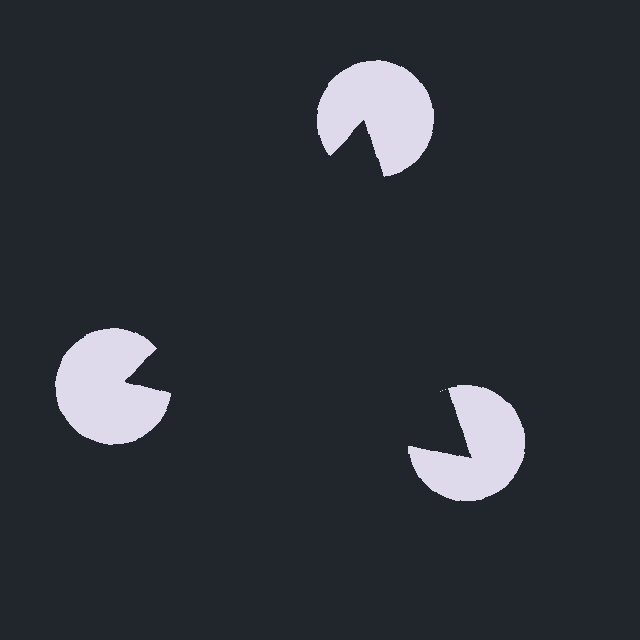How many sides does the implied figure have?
3 sides.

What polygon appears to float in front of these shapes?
An illusory triangle — its edges are inferred from the aligned wedge cuts in the pac-man discs, not physically drawn.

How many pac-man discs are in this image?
There are 3 — one at each vertex of the illusory triangle.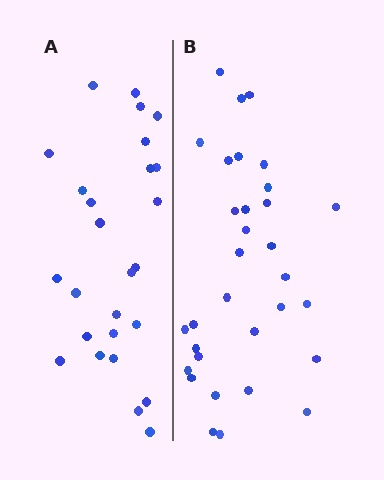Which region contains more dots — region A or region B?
Region B (the right region) has more dots.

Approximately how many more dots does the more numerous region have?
Region B has about 6 more dots than region A.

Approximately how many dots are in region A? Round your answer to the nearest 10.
About 30 dots. (The exact count is 26, which rounds to 30.)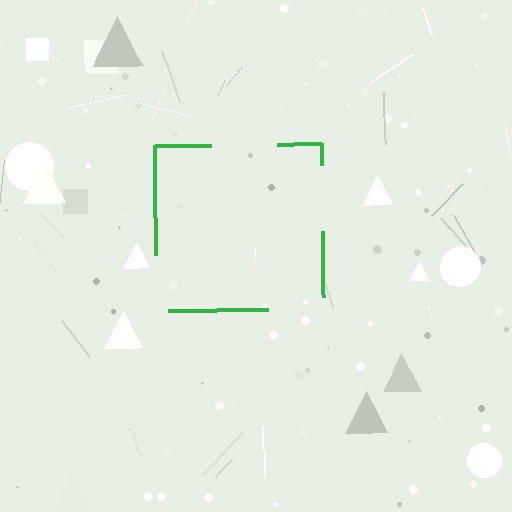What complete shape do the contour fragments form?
The contour fragments form a square.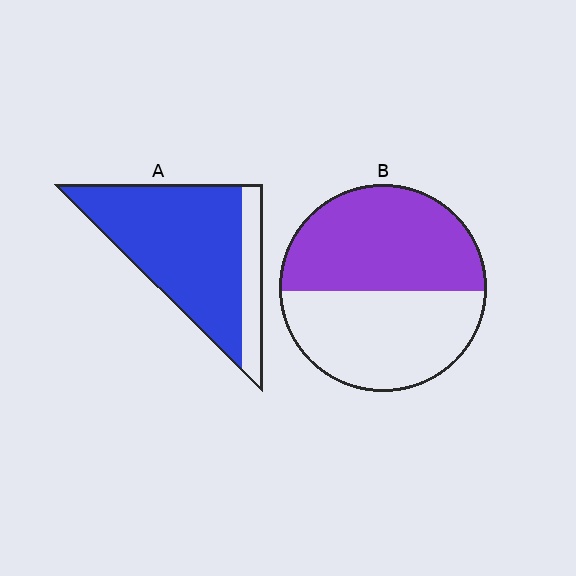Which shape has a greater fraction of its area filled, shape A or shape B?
Shape A.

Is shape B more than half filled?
Roughly half.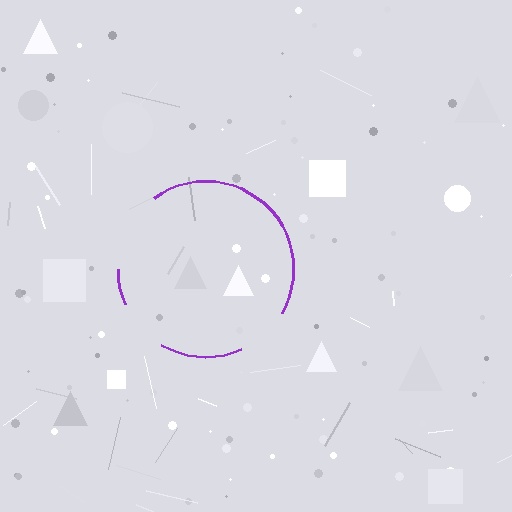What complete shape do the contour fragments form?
The contour fragments form a circle.